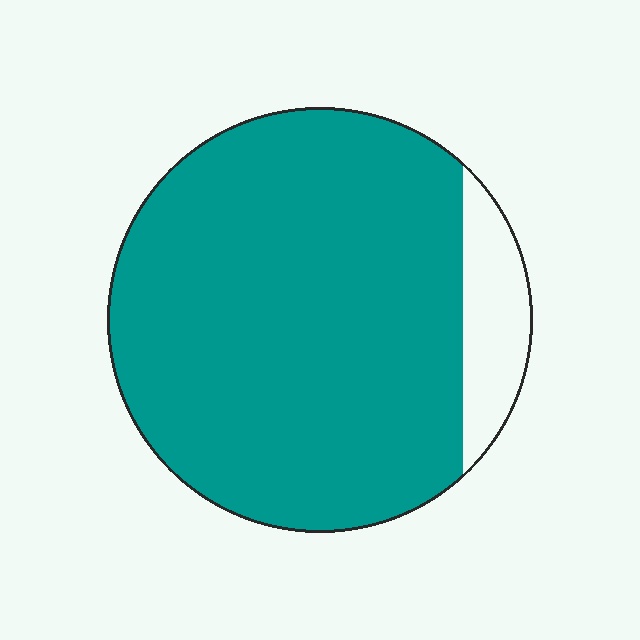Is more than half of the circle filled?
Yes.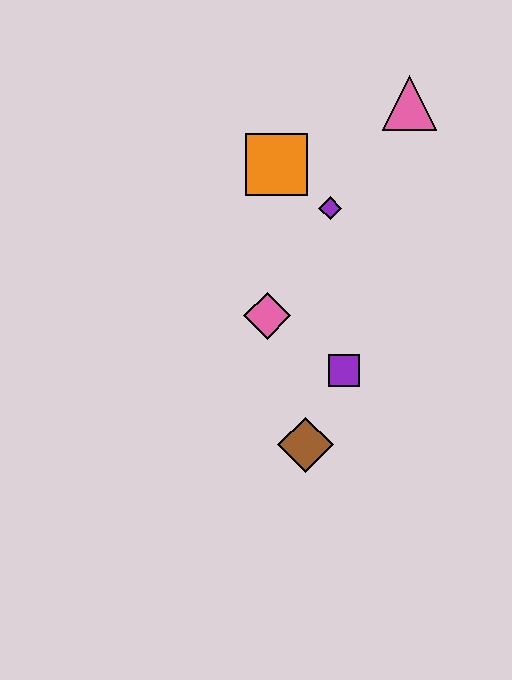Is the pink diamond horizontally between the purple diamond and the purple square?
No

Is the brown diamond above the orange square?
No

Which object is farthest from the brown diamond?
The pink triangle is farthest from the brown diamond.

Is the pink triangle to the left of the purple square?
No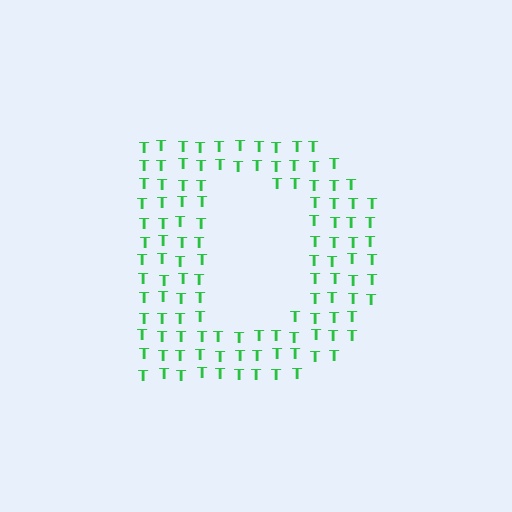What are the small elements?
The small elements are letter T's.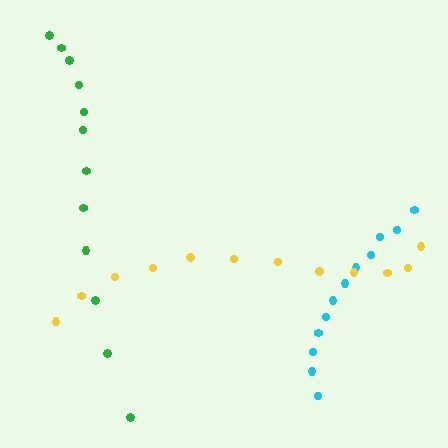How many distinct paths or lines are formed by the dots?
There are 3 distinct paths.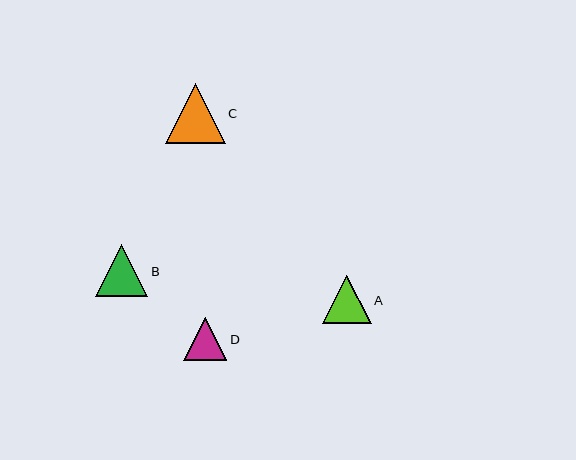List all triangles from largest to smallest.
From largest to smallest: C, B, A, D.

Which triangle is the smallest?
Triangle D is the smallest with a size of approximately 43 pixels.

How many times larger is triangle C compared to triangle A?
Triangle C is approximately 1.2 times the size of triangle A.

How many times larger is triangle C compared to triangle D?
Triangle C is approximately 1.4 times the size of triangle D.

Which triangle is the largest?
Triangle C is the largest with a size of approximately 60 pixels.